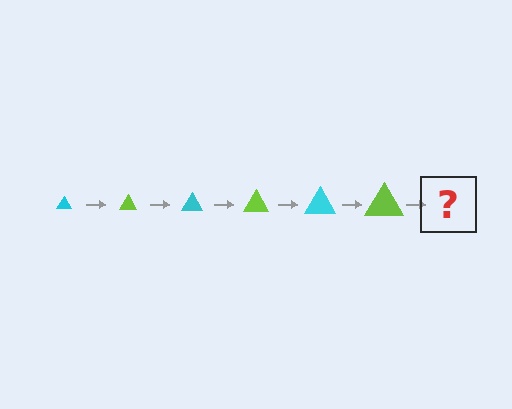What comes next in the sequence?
The next element should be a cyan triangle, larger than the previous one.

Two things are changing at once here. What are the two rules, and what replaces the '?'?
The two rules are that the triangle grows larger each step and the color cycles through cyan and lime. The '?' should be a cyan triangle, larger than the previous one.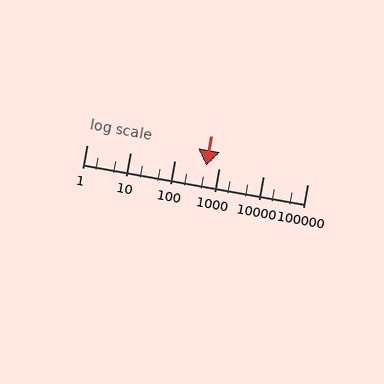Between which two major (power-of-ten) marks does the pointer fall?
The pointer is between 100 and 1000.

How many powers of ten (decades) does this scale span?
The scale spans 5 decades, from 1 to 100000.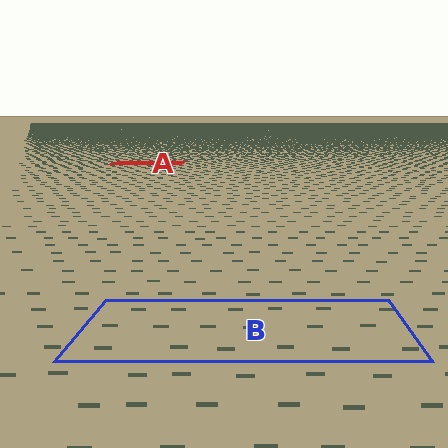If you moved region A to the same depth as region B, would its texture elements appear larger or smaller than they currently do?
They would appear larger. At a closer depth, the same texture elements are projected at a bigger on-screen size.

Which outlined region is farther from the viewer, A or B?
Region A is farther from the viewer — the texture elements inside it appear smaller and more densely packed.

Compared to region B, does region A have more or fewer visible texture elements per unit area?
Region A has more texture elements per unit area — they are packed more densely because it is farther away.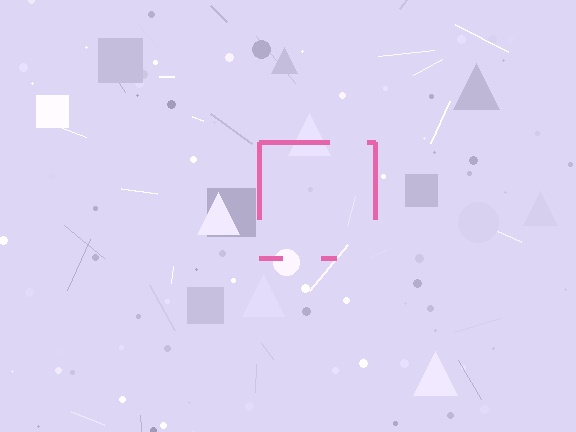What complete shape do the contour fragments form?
The contour fragments form a square.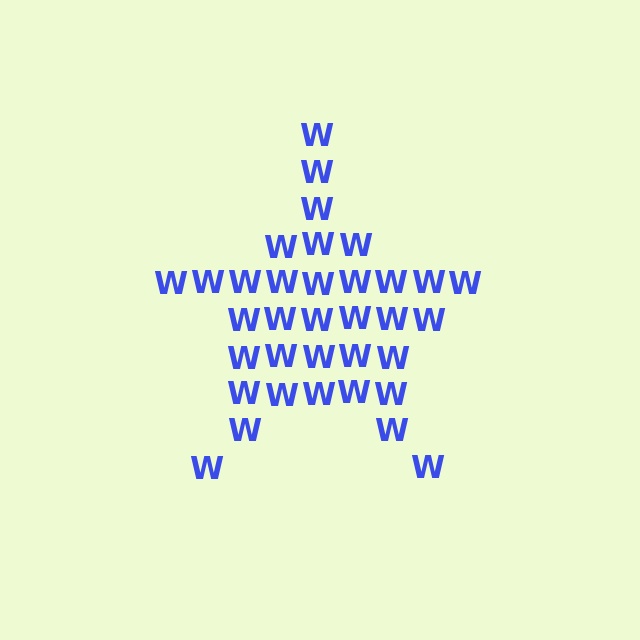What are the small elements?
The small elements are letter W's.